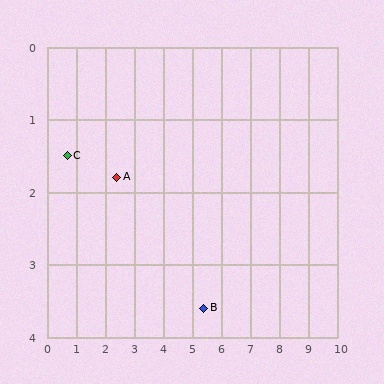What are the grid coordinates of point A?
Point A is at approximately (2.4, 1.8).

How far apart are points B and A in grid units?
Points B and A are about 3.5 grid units apart.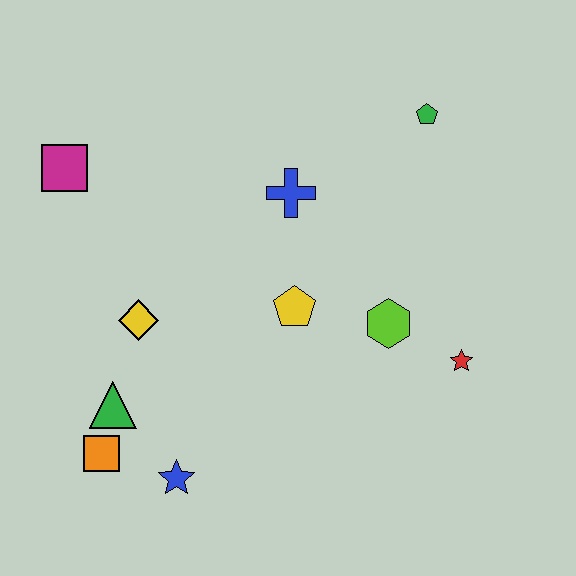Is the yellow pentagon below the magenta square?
Yes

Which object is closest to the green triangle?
The orange square is closest to the green triangle.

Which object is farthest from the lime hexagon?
The magenta square is farthest from the lime hexagon.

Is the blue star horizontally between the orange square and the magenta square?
No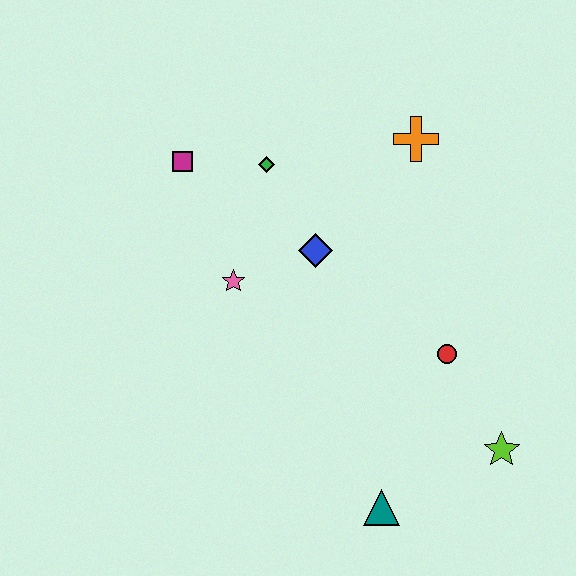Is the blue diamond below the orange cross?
Yes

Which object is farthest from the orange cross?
The teal triangle is farthest from the orange cross.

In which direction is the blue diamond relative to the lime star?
The blue diamond is above the lime star.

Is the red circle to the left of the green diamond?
No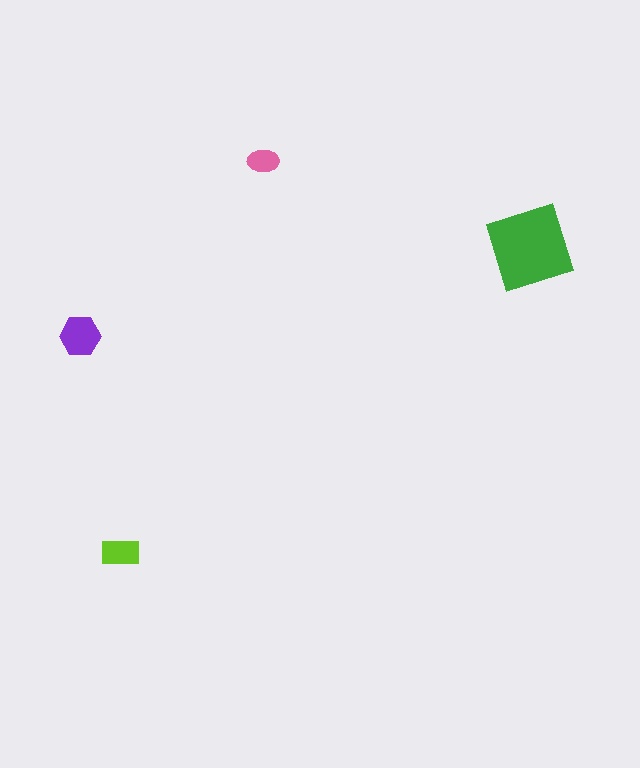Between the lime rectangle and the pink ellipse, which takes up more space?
The lime rectangle.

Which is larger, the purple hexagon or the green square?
The green square.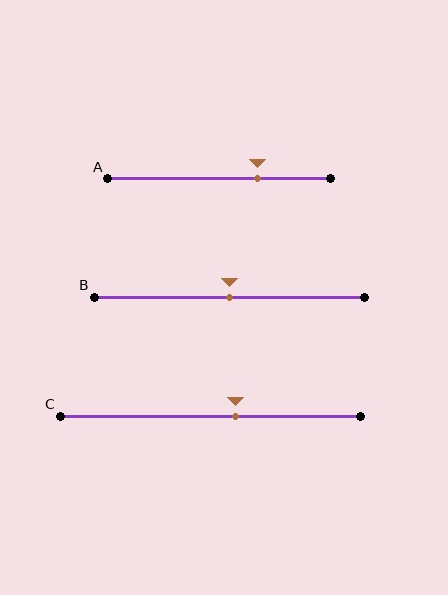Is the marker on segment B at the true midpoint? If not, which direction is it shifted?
Yes, the marker on segment B is at the true midpoint.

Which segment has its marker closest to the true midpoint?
Segment B has its marker closest to the true midpoint.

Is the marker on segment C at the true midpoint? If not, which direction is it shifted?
No, the marker on segment C is shifted to the right by about 9% of the segment length.